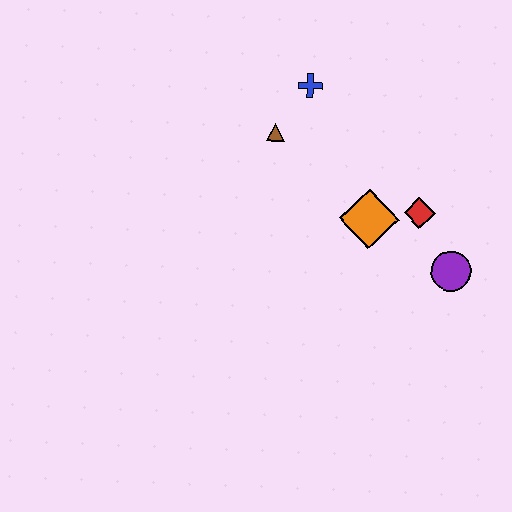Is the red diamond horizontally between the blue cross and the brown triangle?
No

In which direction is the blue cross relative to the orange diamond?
The blue cross is above the orange diamond.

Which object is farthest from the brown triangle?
The purple circle is farthest from the brown triangle.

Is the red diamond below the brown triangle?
Yes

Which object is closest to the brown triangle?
The blue cross is closest to the brown triangle.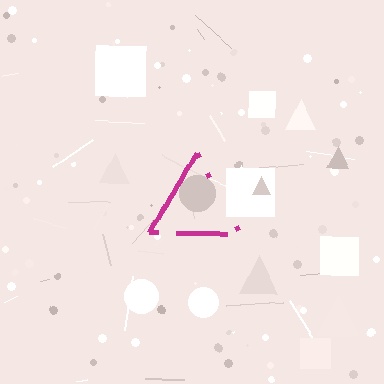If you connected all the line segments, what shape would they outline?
They would outline a triangle.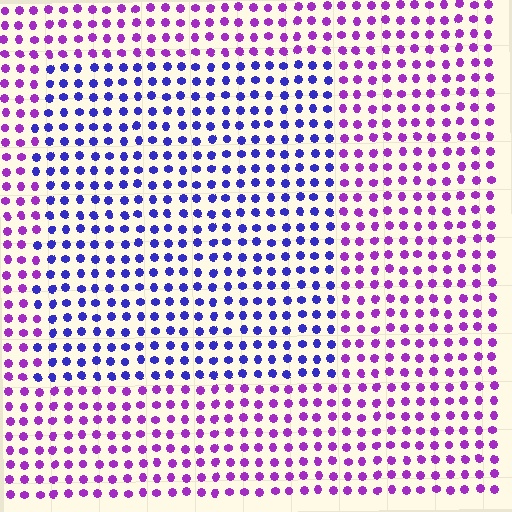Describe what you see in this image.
The image is filled with small purple elements in a uniform arrangement. A rectangle-shaped region is visible where the elements are tinted to a slightly different hue, forming a subtle color boundary.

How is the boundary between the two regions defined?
The boundary is defined purely by a slight shift in hue (about 44 degrees). Spacing, size, and orientation are identical on both sides.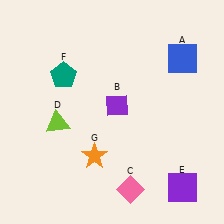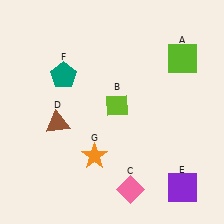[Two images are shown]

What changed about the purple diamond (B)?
In Image 1, B is purple. In Image 2, it changed to lime.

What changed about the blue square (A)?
In Image 1, A is blue. In Image 2, it changed to lime.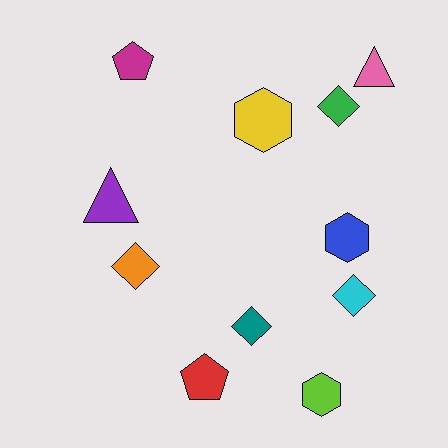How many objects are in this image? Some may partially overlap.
There are 11 objects.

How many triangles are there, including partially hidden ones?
There are 2 triangles.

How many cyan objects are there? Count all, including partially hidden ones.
There is 1 cyan object.